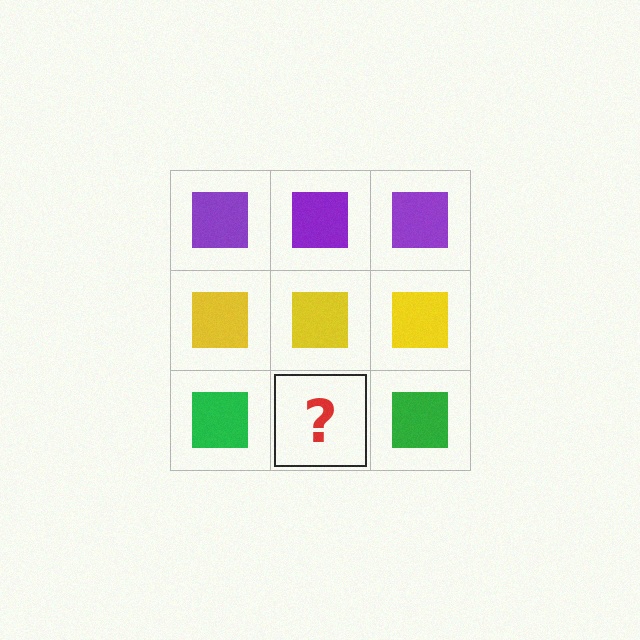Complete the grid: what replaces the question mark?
The question mark should be replaced with a green square.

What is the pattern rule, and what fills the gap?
The rule is that each row has a consistent color. The gap should be filled with a green square.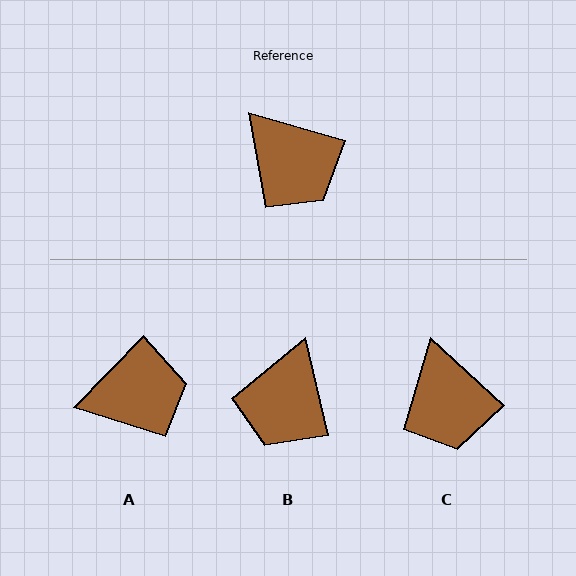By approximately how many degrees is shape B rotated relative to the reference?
Approximately 61 degrees clockwise.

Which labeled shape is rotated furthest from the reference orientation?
A, about 62 degrees away.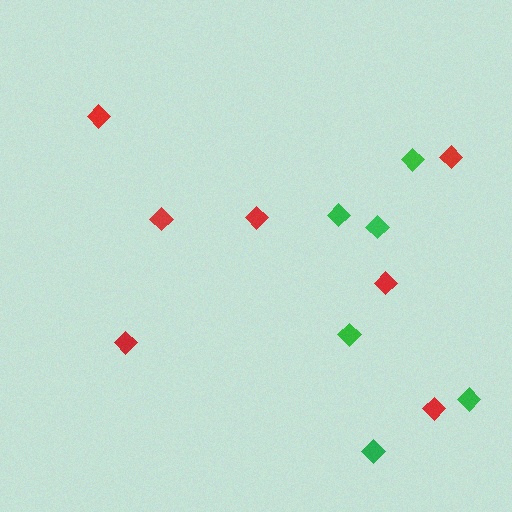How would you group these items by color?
There are 2 groups: one group of red diamonds (7) and one group of green diamonds (6).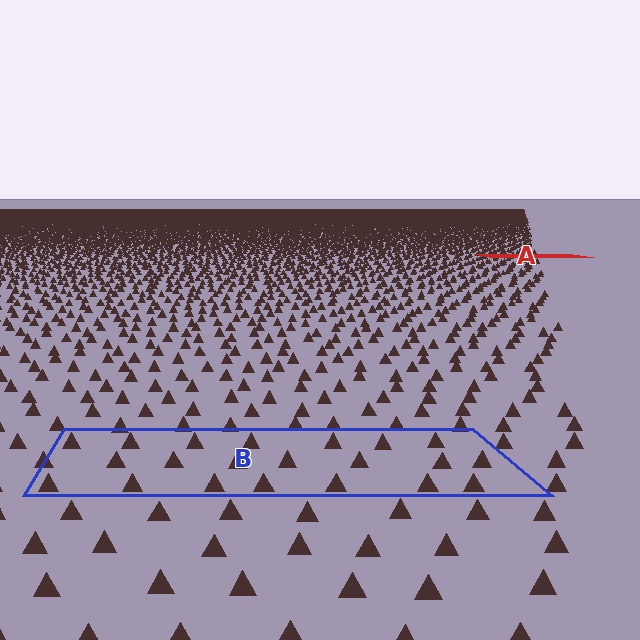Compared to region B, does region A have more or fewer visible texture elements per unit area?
Region A has more texture elements per unit area — they are packed more densely because it is farther away.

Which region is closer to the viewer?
Region B is closer. The texture elements there are larger and more spread out.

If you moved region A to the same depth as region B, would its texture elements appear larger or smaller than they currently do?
They would appear larger. At a closer depth, the same texture elements are projected at a bigger on-screen size.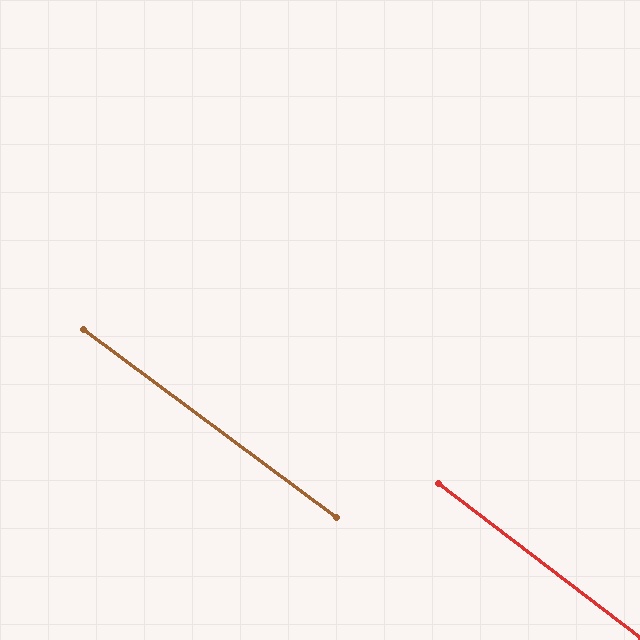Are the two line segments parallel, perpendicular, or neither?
Parallel — their directions differ by only 0.9°.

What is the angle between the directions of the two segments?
Approximately 1 degree.